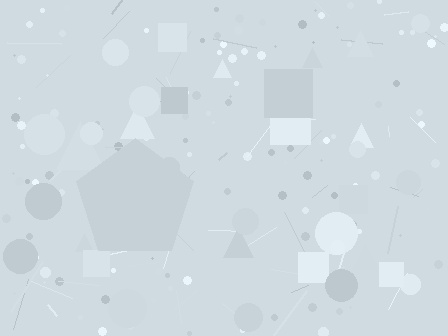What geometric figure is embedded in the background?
A pentagon is embedded in the background.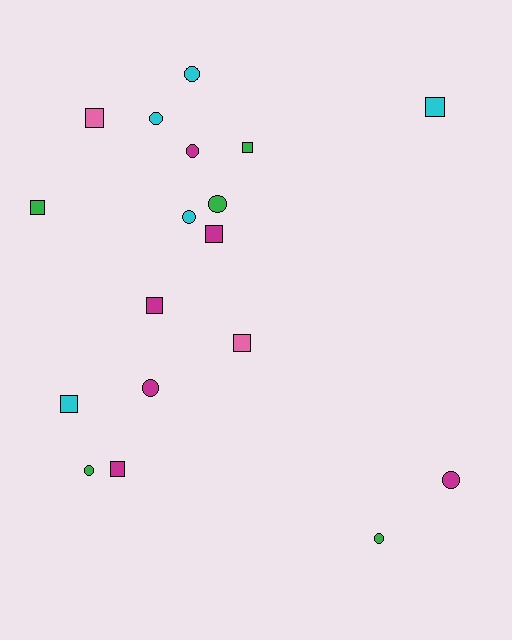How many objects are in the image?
There are 18 objects.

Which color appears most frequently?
Magenta, with 6 objects.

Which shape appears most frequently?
Square, with 9 objects.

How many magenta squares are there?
There are 3 magenta squares.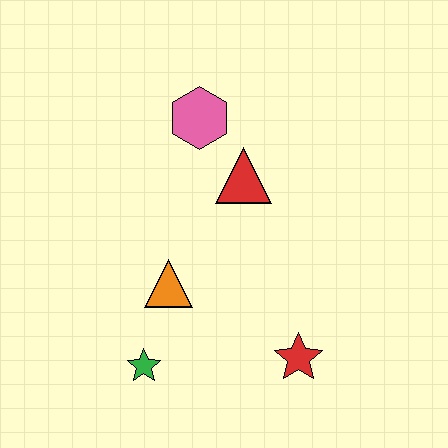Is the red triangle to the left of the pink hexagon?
No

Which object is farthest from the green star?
The pink hexagon is farthest from the green star.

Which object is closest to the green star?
The orange triangle is closest to the green star.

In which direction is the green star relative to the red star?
The green star is to the left of the red star.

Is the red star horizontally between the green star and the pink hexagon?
No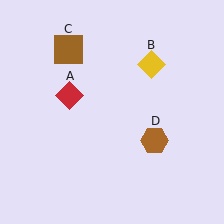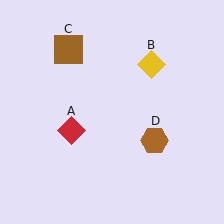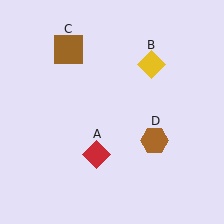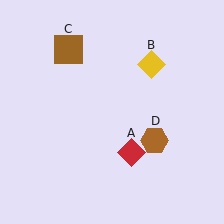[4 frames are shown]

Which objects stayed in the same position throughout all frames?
Yellow diamond (object B) and brown square (object C) and brown hexagon (object D) remained stationary.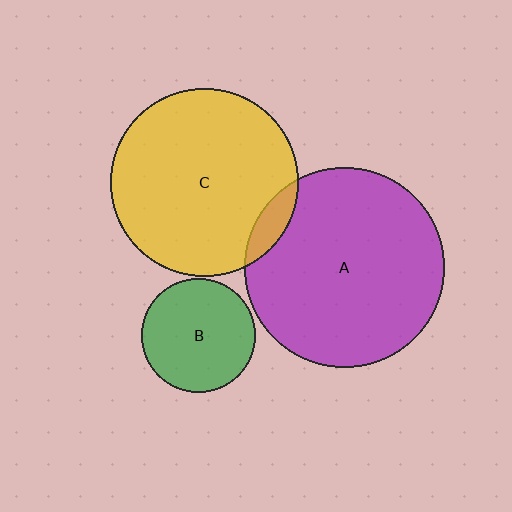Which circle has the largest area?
Circle A (purple).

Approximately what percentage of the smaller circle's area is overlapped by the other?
Approximately 10%.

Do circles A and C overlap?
Yes.